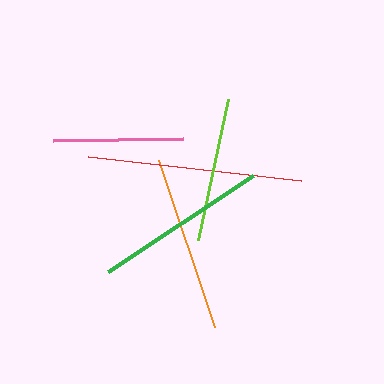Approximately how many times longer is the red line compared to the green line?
The red line is approximately 1.2 times the length of the green line.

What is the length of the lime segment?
The lime segment is approximately 144 pixels long.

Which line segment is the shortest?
The pink line is the shortest at approximately 130 pixels.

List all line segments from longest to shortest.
From longest to shortest: red, orange, green, lime, pink.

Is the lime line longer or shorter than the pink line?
The lime line is longer than the pink line.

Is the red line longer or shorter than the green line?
The red line is longer than the green line.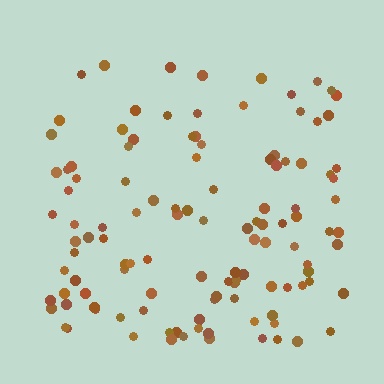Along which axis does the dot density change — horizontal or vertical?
Vertical.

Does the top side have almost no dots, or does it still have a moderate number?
Still a moderate number, just noticeably fewer than the bottom.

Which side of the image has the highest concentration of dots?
The bottom.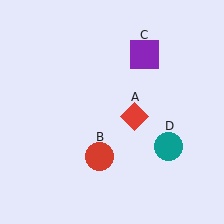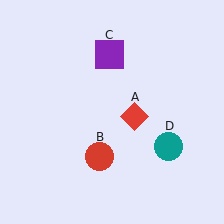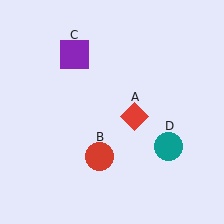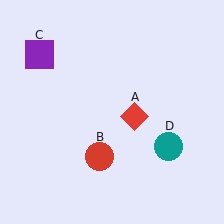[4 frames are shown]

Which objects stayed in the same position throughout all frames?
Red diamond (object A) and red circle (object B) and teal circle (object D) remained stationary.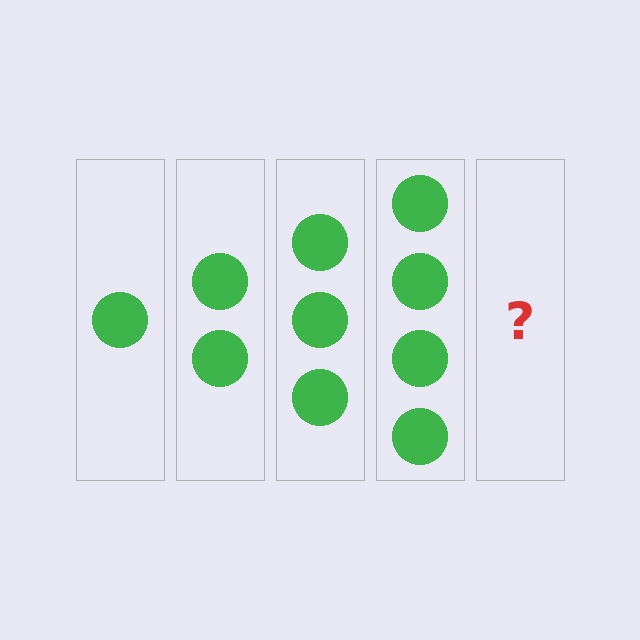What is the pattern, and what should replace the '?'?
The pattern is that each step adds one more circle. The '?' should be 5 circles.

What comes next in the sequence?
The next element should be 5 circles.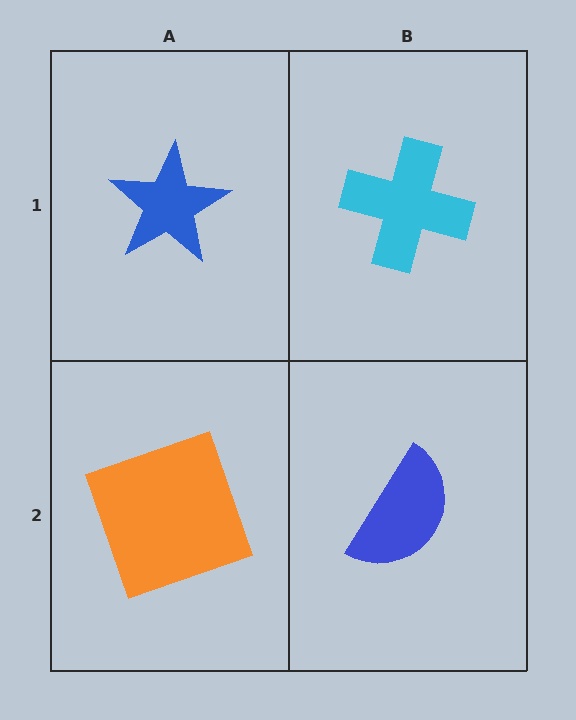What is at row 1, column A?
A blue star.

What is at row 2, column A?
An orange square.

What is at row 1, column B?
A cyan cross.